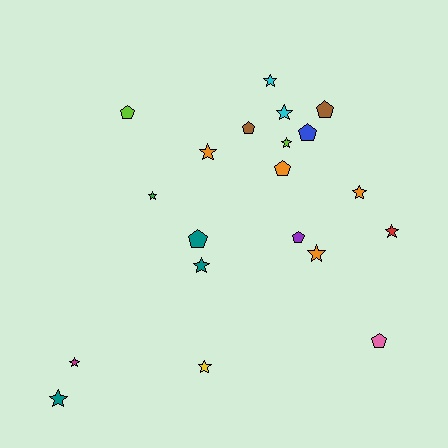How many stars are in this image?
There are 12 stars.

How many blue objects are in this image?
There is 1 blue object.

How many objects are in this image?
There are 20 objects.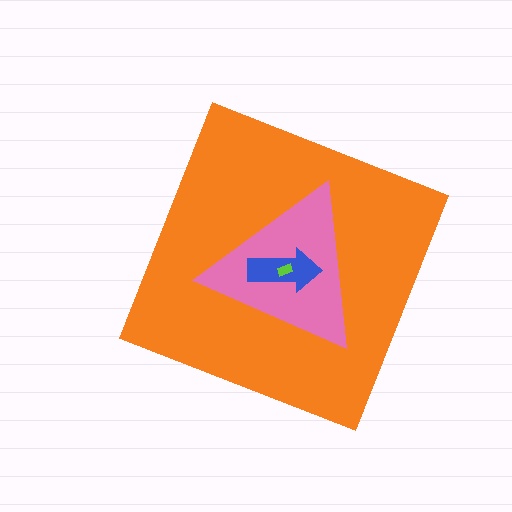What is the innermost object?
The lime rectangle.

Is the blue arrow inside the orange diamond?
Yes.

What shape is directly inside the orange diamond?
The pink triangle.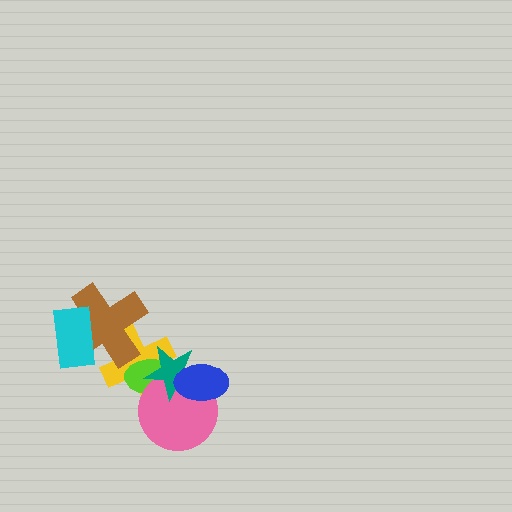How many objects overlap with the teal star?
4 objects overlap with the teal star.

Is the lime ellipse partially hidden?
Yes, it is partially covered by another shape.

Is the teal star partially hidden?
Yes, it is partially covered by another shape.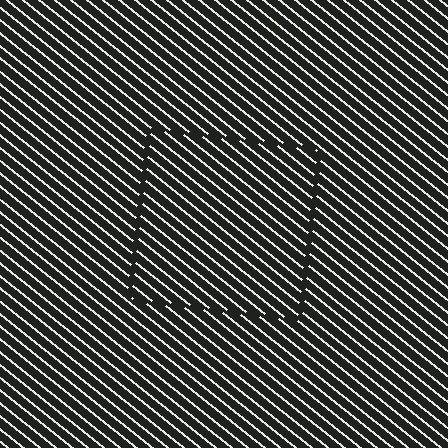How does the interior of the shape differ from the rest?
The interior of the shape contains the same grating, shifted by half a period — the contour is defined by the phase discontinuity where line-ends from the inner and outer gratings abut.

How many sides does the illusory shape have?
4 sides — the line-ends trace a square.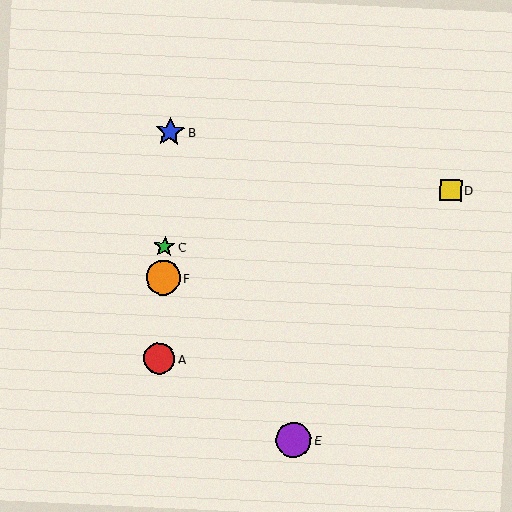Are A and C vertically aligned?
Yes, both are at x≈159.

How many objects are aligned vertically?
4 objects (A, B, C, F) are aligned vertically.